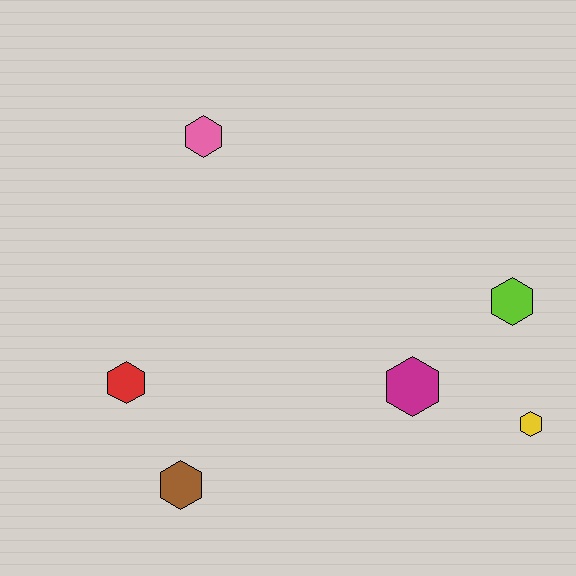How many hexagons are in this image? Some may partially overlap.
There are 6 hexagons.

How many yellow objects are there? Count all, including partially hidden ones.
There is 1 yellow object.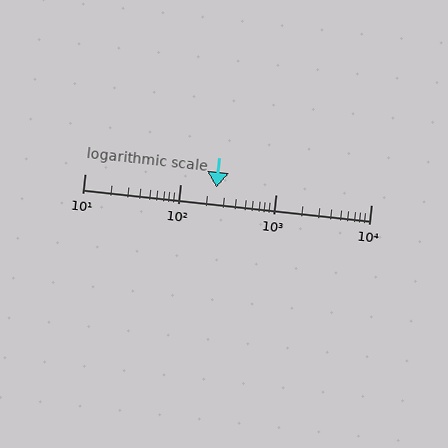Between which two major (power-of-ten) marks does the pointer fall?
The pointer is between 100 and 1000.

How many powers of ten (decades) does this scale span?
The scale spans 3 decades, from 10 to 10000.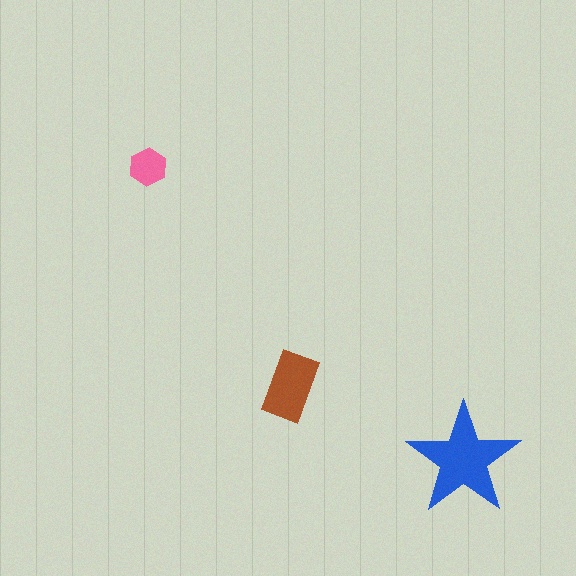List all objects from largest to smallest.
The blue star, the brown rectangle, the pink hexagon.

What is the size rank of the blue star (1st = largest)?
1st.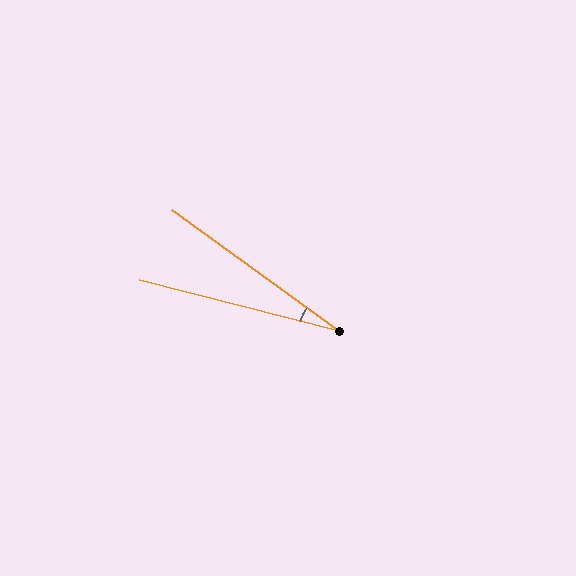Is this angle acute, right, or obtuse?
It is acute.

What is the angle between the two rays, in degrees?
Approximately 22 degrees.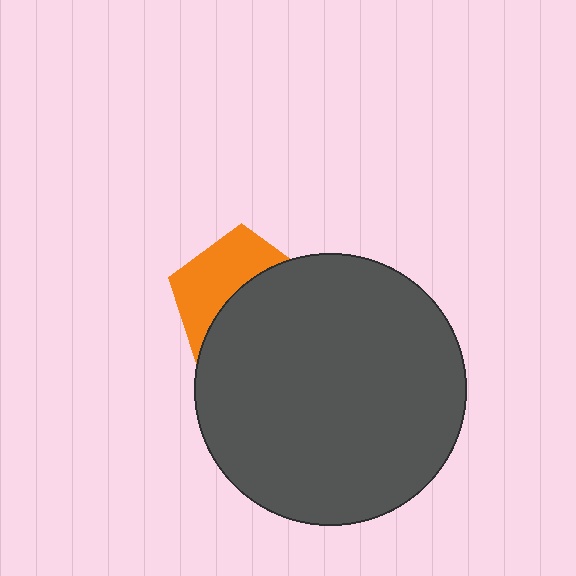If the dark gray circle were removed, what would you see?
You would see the complete orange pentagon.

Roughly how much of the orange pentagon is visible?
A small part of it is visible (roughly 44%).